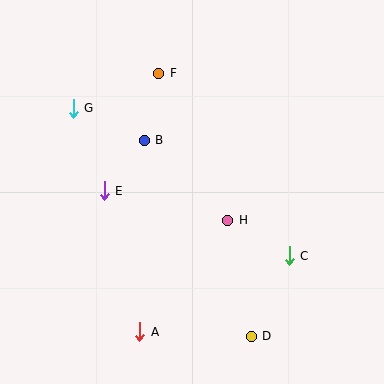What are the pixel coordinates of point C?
Point C is at (289, 256).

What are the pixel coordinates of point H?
Point H is at (228, 220).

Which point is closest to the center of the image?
Point H at (228, 220) is closest to the center.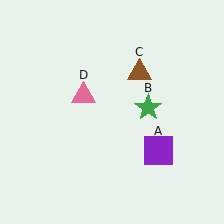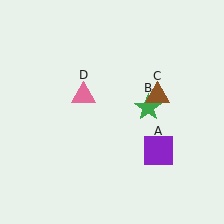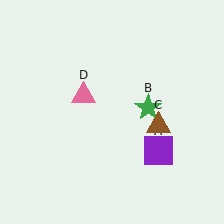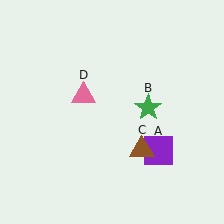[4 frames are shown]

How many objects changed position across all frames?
1 object changed position: brown triangle (object C).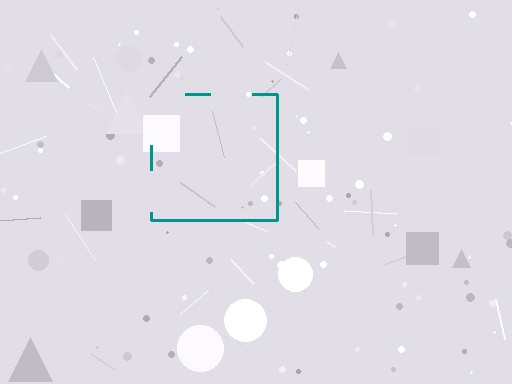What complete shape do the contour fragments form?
The contour fragments form a square.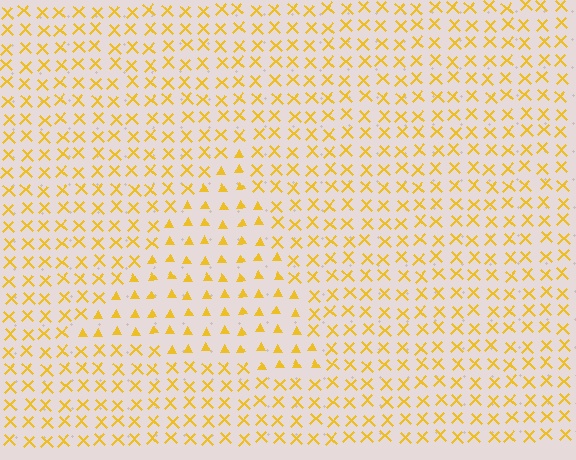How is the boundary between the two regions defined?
The boundary is defined by a change in element shape: triangles inside vs. X marks outside. All elements share the same color and spacing.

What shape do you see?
I see a triangle.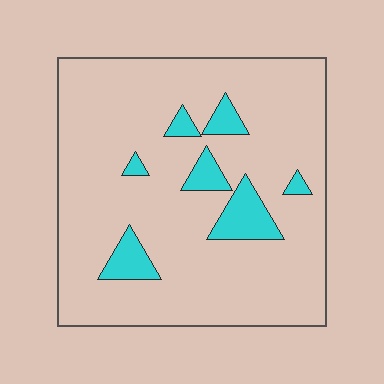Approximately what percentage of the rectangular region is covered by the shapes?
Approximately 10%.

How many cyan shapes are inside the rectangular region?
7.